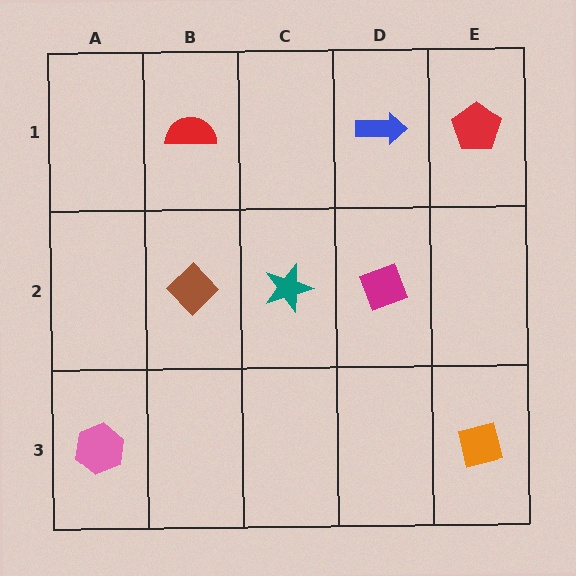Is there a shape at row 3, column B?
No, that cell is empty.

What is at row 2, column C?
A teal star.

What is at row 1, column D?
A blue arrow.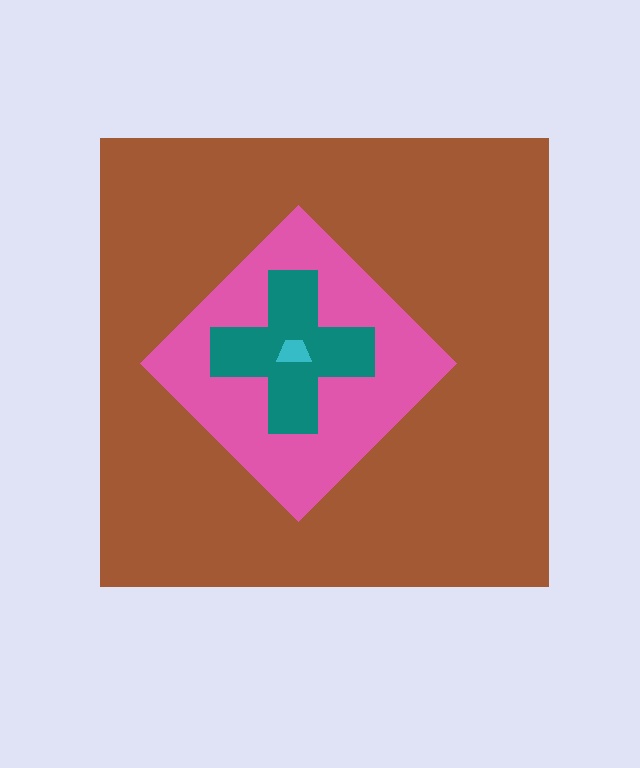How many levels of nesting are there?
4.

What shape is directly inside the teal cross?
The cyan trapezoid.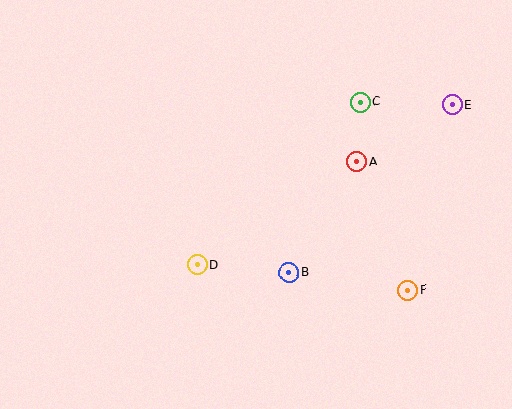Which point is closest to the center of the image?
Point B at (289, 273) is closest to the center.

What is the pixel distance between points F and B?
The distance between F and B is 119 pixels.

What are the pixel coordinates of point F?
Point F is at (407, 290).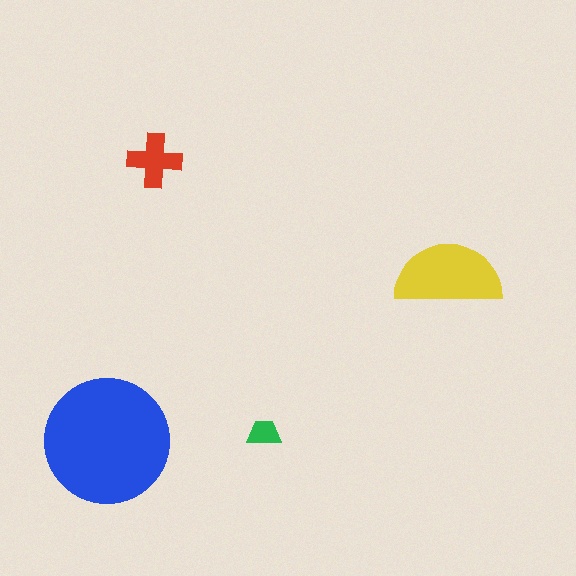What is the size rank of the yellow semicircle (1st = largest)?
2nd.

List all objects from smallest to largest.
The green trapezoid, the red cross, the yellow semicircle, the blue circle.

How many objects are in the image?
There are 4 objects in the image.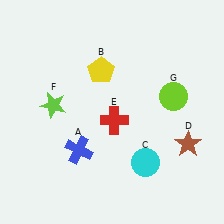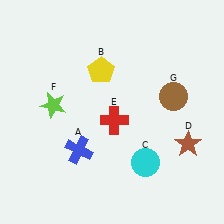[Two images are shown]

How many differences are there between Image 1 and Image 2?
There is 1 difference between the two images.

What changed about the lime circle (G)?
In Image 1, G is lime. In Image 2, it changed to brown.